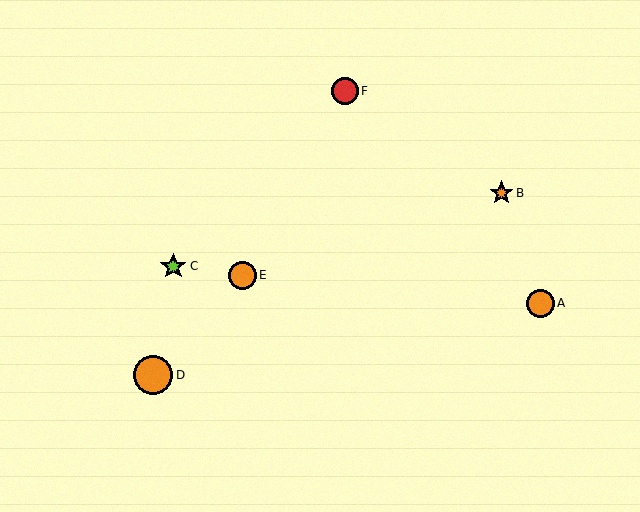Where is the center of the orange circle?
The center of the orange circle is at (540, 303).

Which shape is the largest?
The orange circle (labeled D) is the largest.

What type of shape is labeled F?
Shape F is a red circle.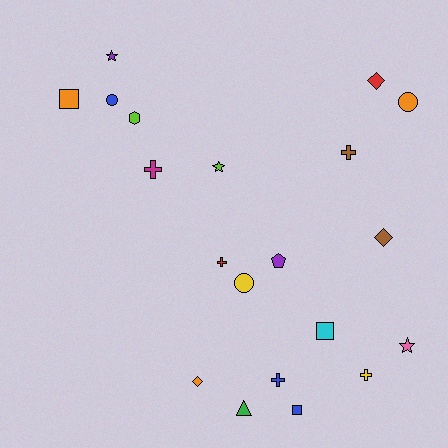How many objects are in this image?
There are 20 objects.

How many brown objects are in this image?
There are 2 brown objects.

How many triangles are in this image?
There is 1 triangle.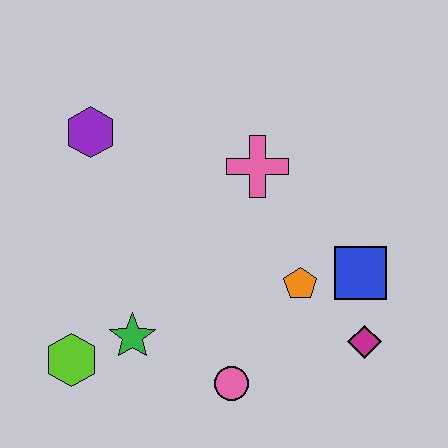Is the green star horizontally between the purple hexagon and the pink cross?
Yes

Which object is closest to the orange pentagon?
The blue square is closest to the orange pentagon.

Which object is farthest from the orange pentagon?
The purple hexagon is farthest from the orange pentagon.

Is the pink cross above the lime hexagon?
Yes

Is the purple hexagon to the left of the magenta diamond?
Yes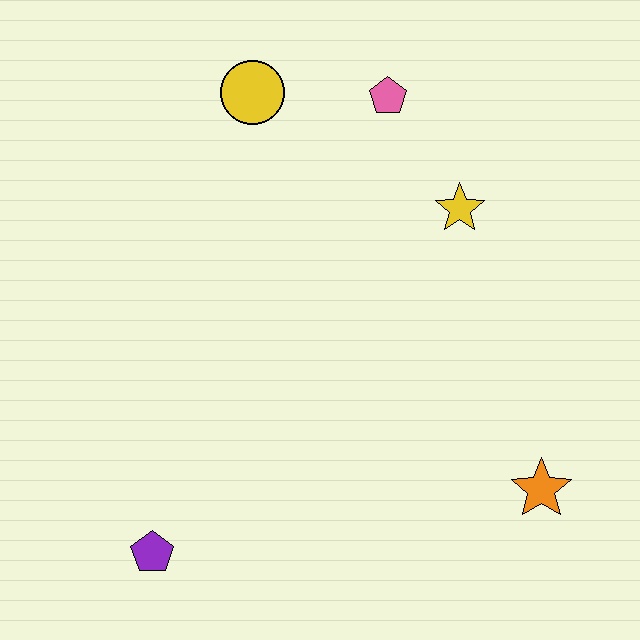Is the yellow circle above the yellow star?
Yes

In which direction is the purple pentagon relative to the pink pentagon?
The purple pentagon is below the pink pentagon.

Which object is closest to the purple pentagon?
The orange star is closest to the purple pentagon.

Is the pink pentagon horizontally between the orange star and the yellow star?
No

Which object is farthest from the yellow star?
The purple pentagon is farthest from the yellow star.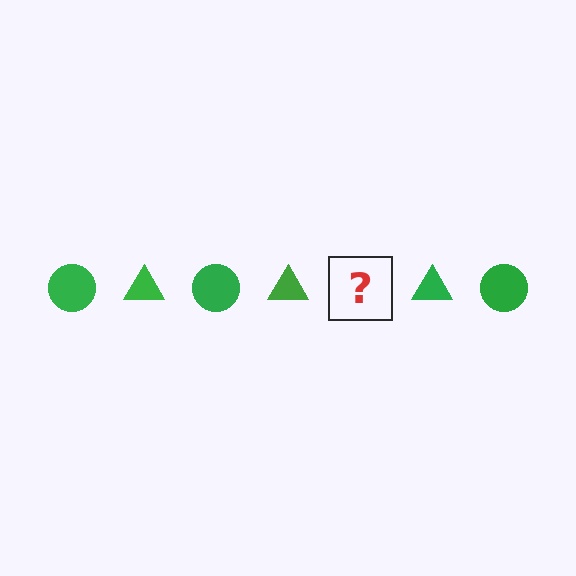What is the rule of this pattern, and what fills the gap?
The rule is that the pattern cycles through circle, triangle shapes in green. The gap should be filled with a green circle.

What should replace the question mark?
The question mark should be replaced with a green circle.